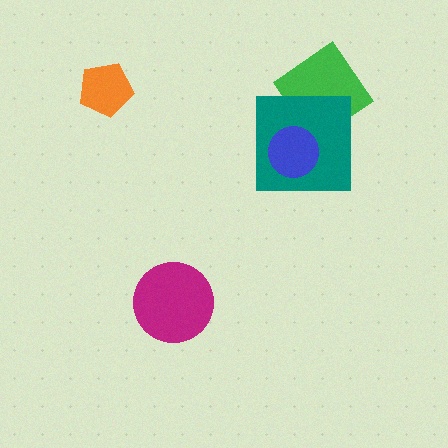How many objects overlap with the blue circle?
1 object overlaps with the blue circle.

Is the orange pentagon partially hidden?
No, no other shape covers it.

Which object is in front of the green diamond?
The teal square is in front of the green diamond.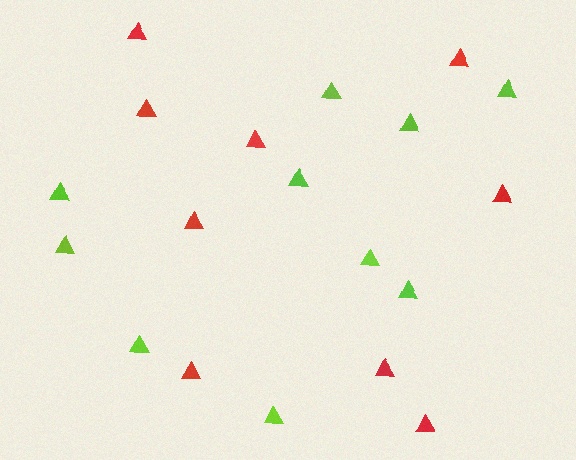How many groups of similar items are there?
There are 2 groups: one group of red triangles (9) and one group of lime triangles (10).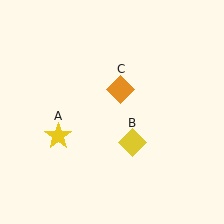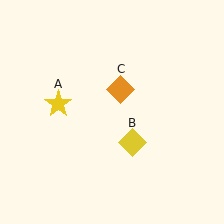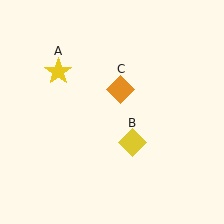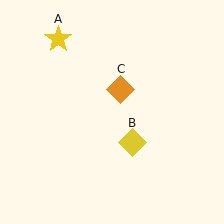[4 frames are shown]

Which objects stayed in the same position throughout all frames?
Yellow diamond (object B) and orange diamond (object C) remained stationary.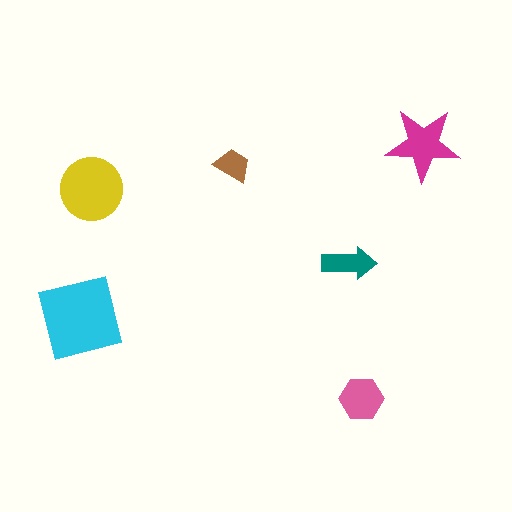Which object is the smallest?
The brown trapezoid.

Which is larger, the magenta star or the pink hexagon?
The magenta star.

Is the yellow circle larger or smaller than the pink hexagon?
Larger.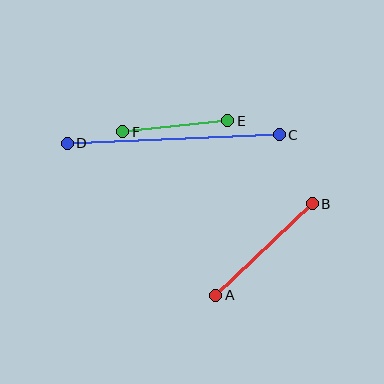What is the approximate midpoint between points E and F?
The midpoint is at approximately (175, 126) pixels.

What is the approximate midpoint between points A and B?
The midpoint is at approximately (264, 249) pixels.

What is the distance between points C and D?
The distance is approximately 212 pixels.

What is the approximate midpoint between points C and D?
The midpoint is at approximately (173, 139) pixels.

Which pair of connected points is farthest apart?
Points C and D are farthest apart.